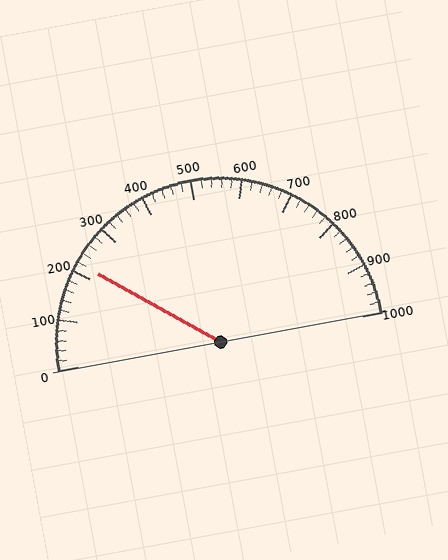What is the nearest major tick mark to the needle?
The nearest major tick mark is 200.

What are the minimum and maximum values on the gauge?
The gauge ranges from 0 to 1000.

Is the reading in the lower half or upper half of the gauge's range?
The reading is in the lower half of the range (0 to 1000).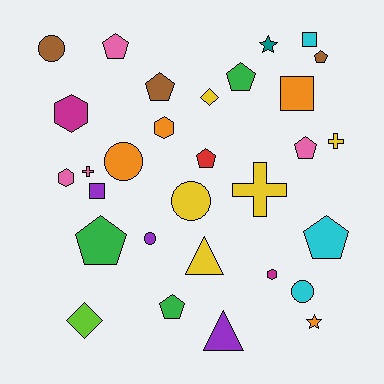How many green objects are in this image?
There are 3 green objects.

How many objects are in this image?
There are 30 objects.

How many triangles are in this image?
There are 2 triangles.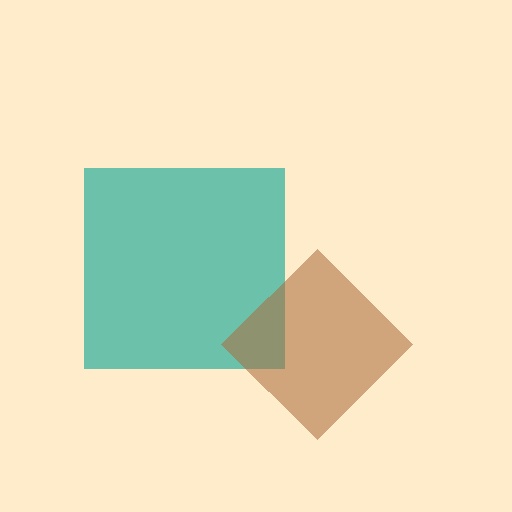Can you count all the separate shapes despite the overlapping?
Yes, there are 2 separate shapes.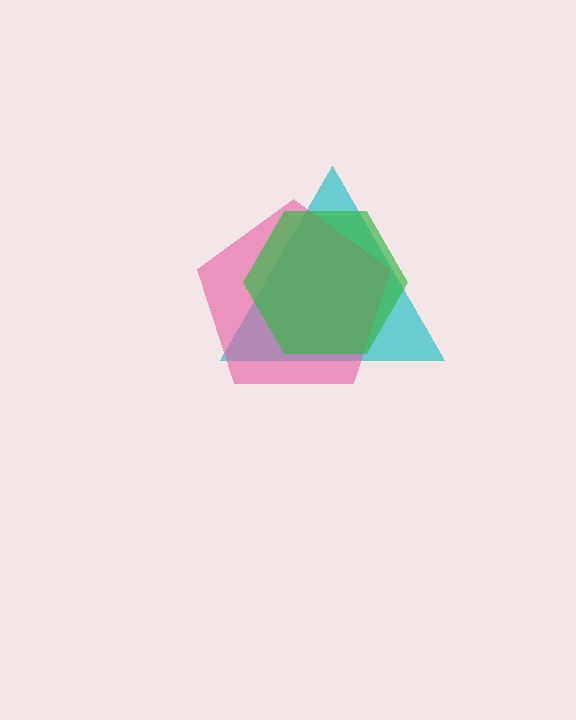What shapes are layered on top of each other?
The layered shapes are: a cyan triangle, a pink pentagon, a green hexagon.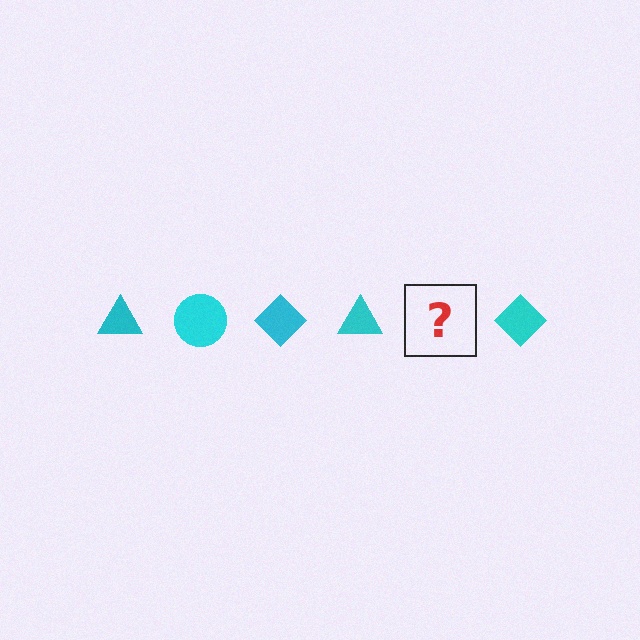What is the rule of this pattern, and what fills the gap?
The rule is that the pattern cycles through triangle, circle, diamond shapes in cyan. The gap should be filled with a cyan circle.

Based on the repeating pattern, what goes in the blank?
The blank should be a cyan circle.